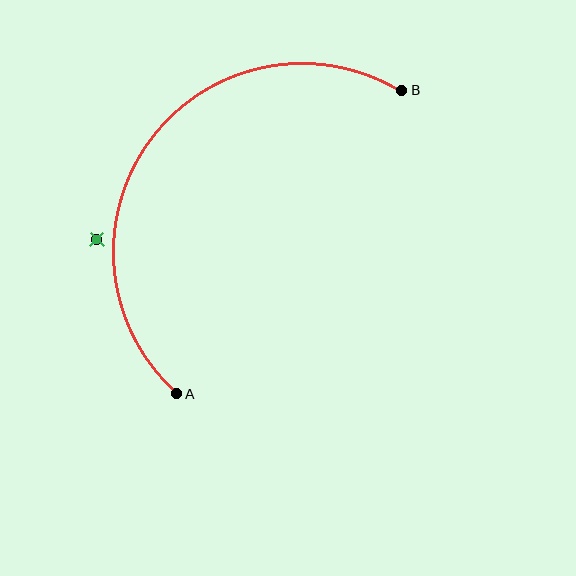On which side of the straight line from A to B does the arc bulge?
The arc bulges above and to the left of the straight line connecting A and B.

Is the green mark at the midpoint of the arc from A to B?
No — the green mark does not lie on the arc at all. It sits slightly outside the curve.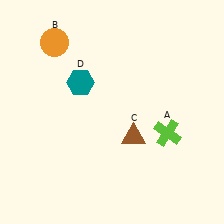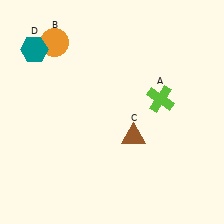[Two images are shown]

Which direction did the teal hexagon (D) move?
The teal hexagon (D) moved left.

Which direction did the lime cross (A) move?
The lime cross (A) moved up.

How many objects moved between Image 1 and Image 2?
2 objects moved between the two images.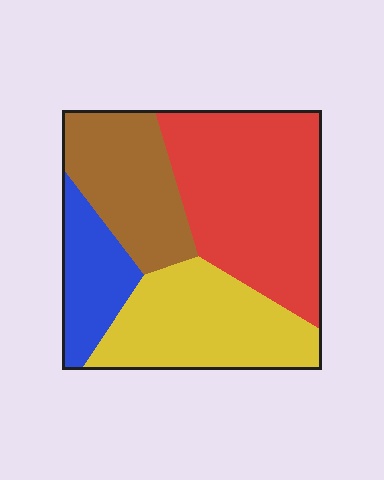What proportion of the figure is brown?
Brown covers roughly 20% of the figure.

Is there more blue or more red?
Red.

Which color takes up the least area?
Blue, at roughly 15%.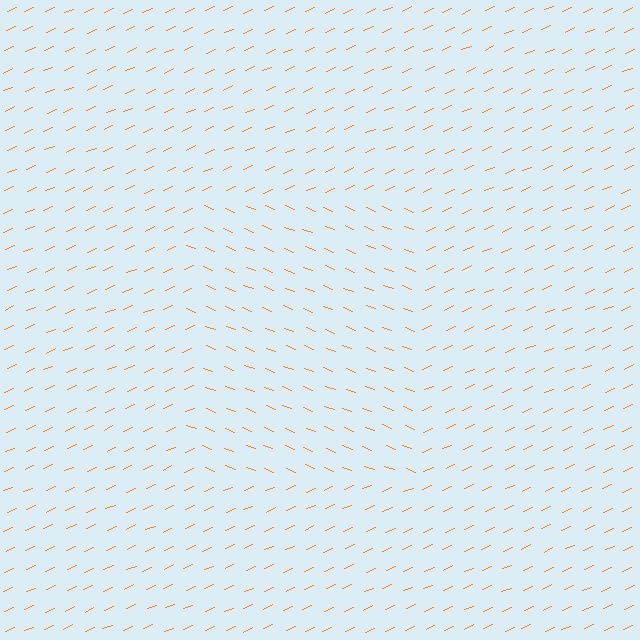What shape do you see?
I see a rectangle.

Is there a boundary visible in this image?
Yes, there is a texture boundary formed by a change in line orientation.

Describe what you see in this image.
The image is filled with small orange line segments. A rectangle region in the image has lines oriented differently from the surrounding lines, creating a visible texture boundary.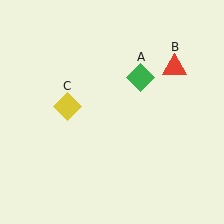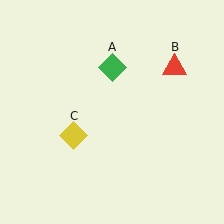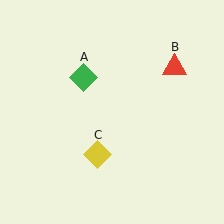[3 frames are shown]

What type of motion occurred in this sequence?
The green diamond (object A), yellow diamond (object C) rotated counterclockwise around the center of the scene.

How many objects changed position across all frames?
2 objects changed position: green diamond (object A), yellow diamond (object C).